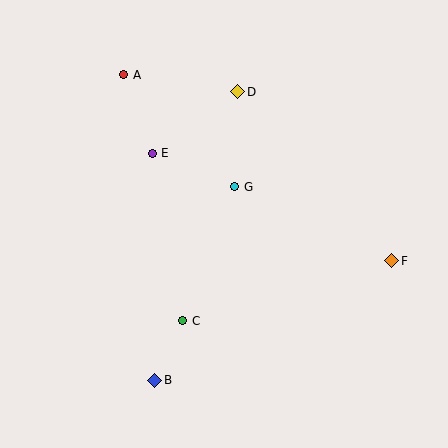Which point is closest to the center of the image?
Point G at (235, 187) is closest to the center.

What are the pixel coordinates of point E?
Point E is at (152, 153).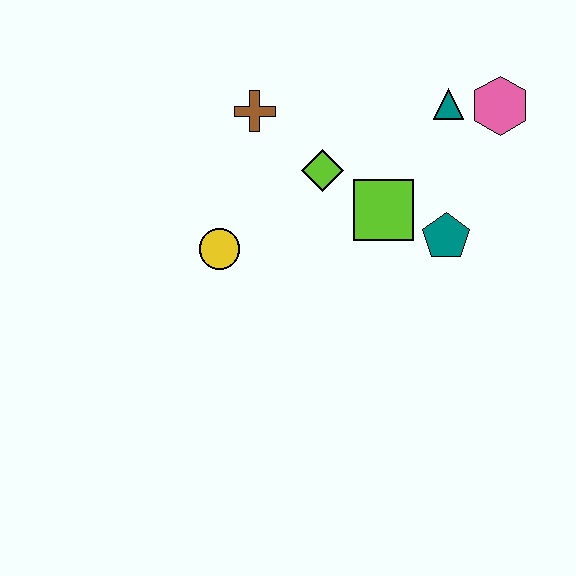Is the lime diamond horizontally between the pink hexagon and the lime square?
No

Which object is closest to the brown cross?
The lime diamond is closest to the brown cross.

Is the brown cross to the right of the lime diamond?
No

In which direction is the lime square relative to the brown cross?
The lime square is to the right of the brown cross.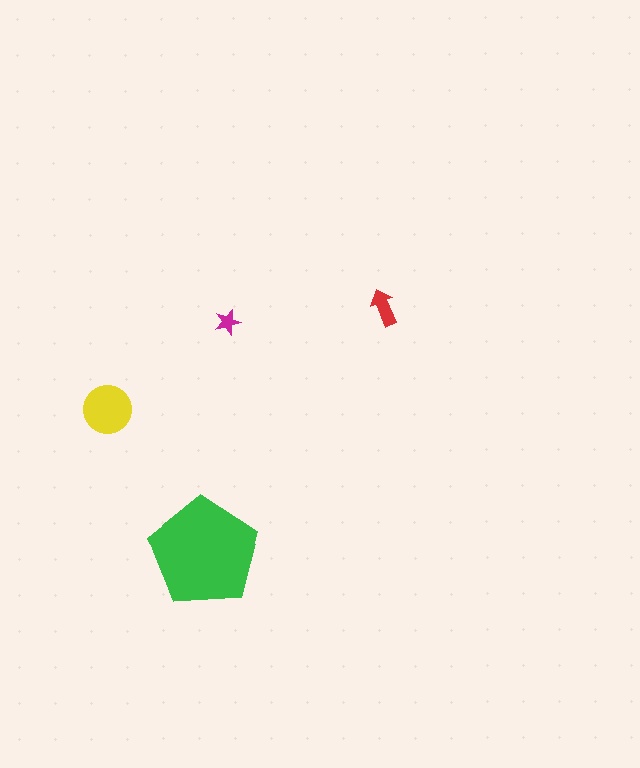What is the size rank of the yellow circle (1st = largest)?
2nd.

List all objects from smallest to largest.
The magenta star, the red arrow, the yellow circle, the green pentagon.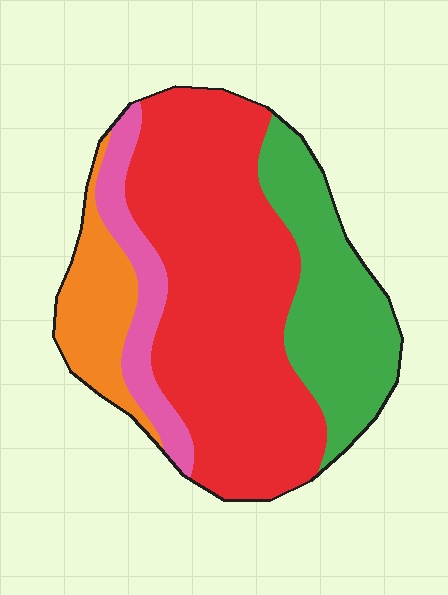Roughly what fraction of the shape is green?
Green covers 24% of the shape.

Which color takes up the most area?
Red, at roughly 55%.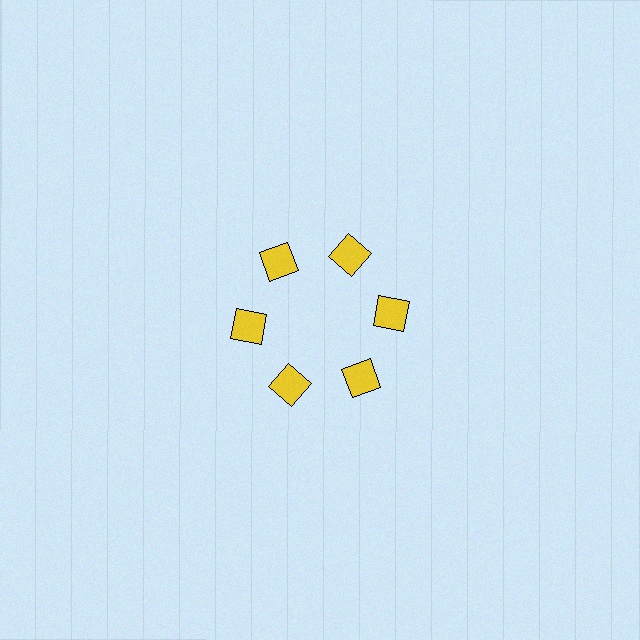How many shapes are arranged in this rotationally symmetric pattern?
There are 6 shapes, arranged in 6 groups of 1.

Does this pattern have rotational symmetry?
Yes, this pattern has 6-fold rotational symmetry. It looks the same after rotating 60 degrees around the center.